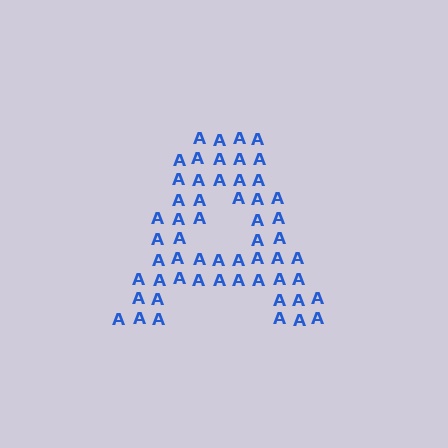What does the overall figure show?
The overall figure shows the letter A.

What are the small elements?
The small elements are letter A's.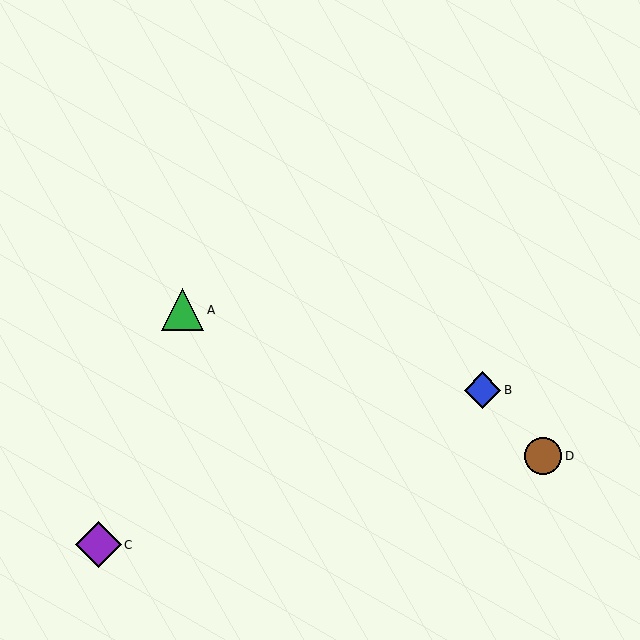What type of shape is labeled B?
Shape B is a blue diamond.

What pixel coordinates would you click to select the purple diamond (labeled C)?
Click at (98, 545) to select the purple diamond C.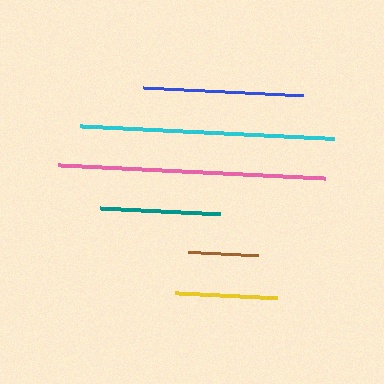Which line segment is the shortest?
The brown line is the shortest at approximately 70 pixels.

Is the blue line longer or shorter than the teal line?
The blue line is longer than the teal line.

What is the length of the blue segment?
The blue segment is approximately 161 pixels long.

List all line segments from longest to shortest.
From longest to shortest: pink, cyan, blue, teal, yellow, brown.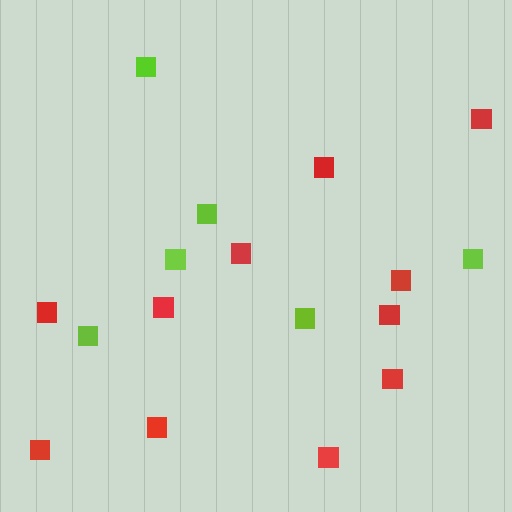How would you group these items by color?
There are 2 groups: one group of red squares (11) and one group of lime squares (6).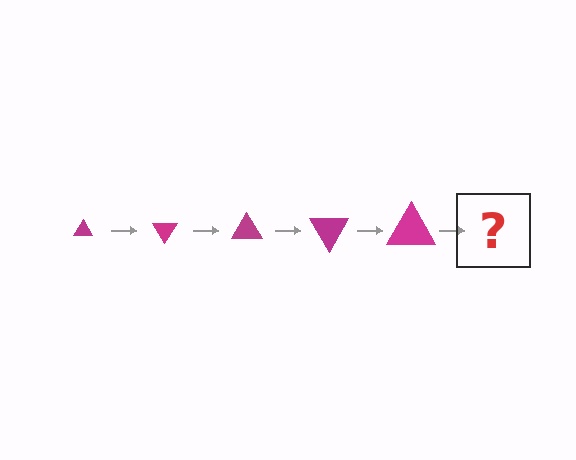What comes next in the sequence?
The next element should be a triangle, larger than the previous one and rotated 300 degrees from the start.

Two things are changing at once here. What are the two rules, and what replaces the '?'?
The two rules are that the triangle grows larger each step and it rotates 60 degrees each step. The '?' should be a triangle, larger than the previous one and rotated 300 degrees from the start.